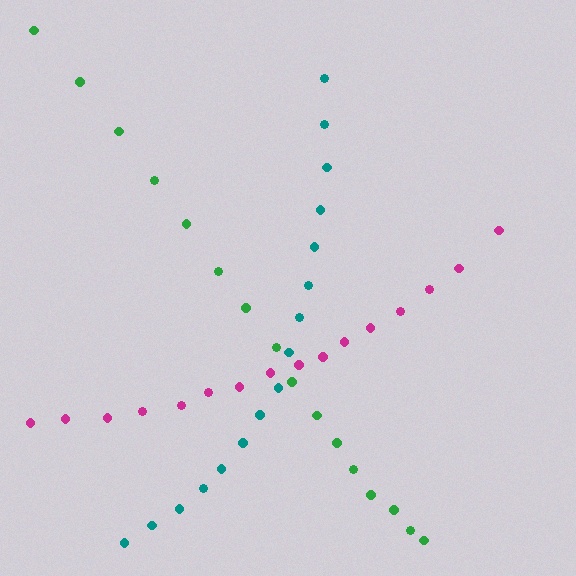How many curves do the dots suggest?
There are 3 distinct paths.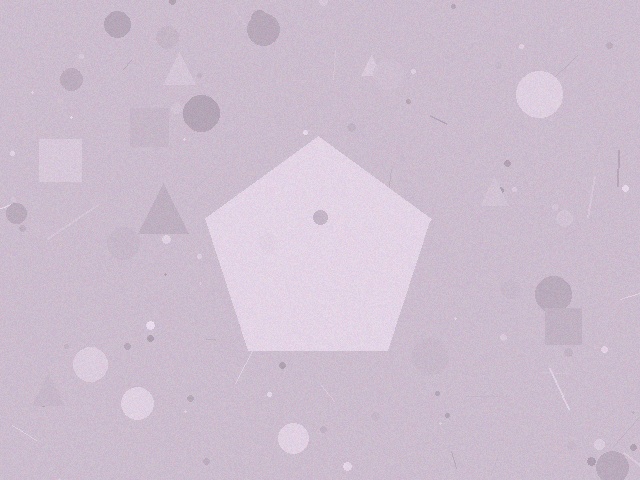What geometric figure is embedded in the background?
A pentagon is embedded in the background.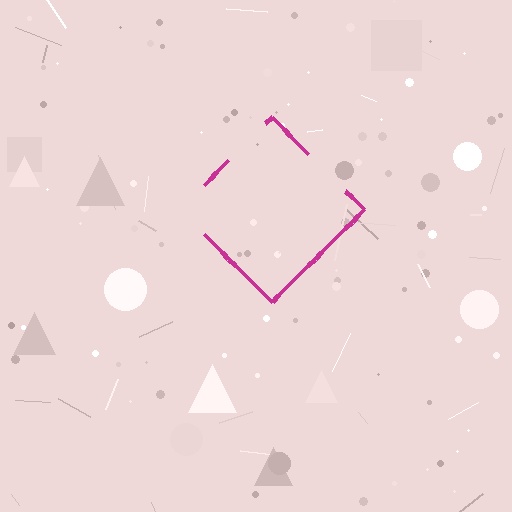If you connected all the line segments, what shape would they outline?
They would outline a diamond.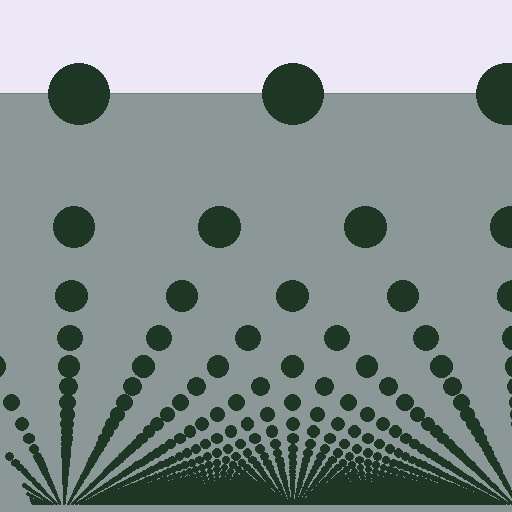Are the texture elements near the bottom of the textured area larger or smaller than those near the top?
Smaller. The gradient is inverted — elements near the bottom are smaller and denser.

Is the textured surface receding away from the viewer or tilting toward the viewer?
The surface appears to tilt toward the viewer. Texture elements get larger and sparser toward the top.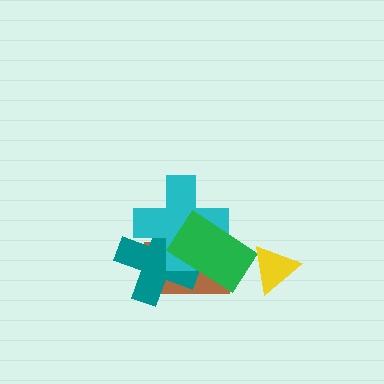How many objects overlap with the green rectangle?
3 objects overlap with the green rectangle.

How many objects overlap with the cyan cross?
3 objects overlap with the cyan cross.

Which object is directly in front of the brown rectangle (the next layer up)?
The teal cross is directly in front of the brown rectangle.